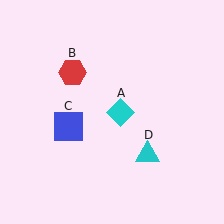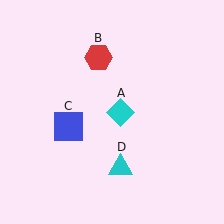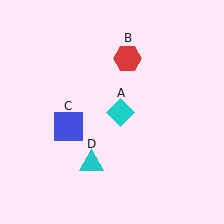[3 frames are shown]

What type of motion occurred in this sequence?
The red hexagon (object B), cyan triangle (object D) rotated clockwise around the center of the scene.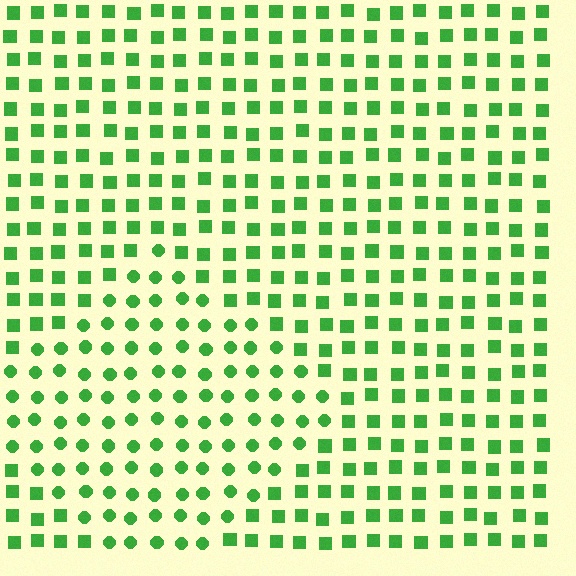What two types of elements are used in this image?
The image uses circles inside the diamond region and squares outside it.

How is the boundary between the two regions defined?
The boundary is defined by a change in element shape: circles inside vs. squares outside. All elements share the same color and spacing.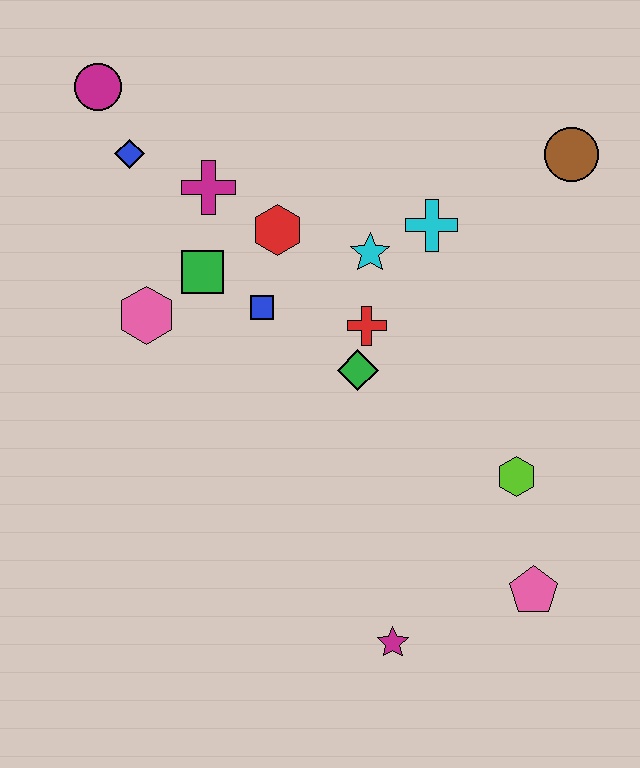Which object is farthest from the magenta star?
The magenta circle is farthest from the magenta star.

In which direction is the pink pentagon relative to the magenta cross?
The pink pentagon is below the magenta cross.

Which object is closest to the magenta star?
The pink pentagon is closest to the magenta star.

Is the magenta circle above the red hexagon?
Yes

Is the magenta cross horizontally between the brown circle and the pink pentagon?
No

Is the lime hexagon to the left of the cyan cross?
No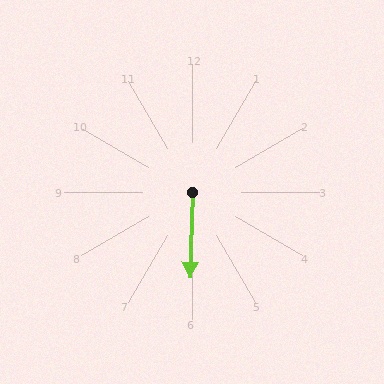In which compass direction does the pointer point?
South.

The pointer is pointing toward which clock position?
Roughly 6 o'clock.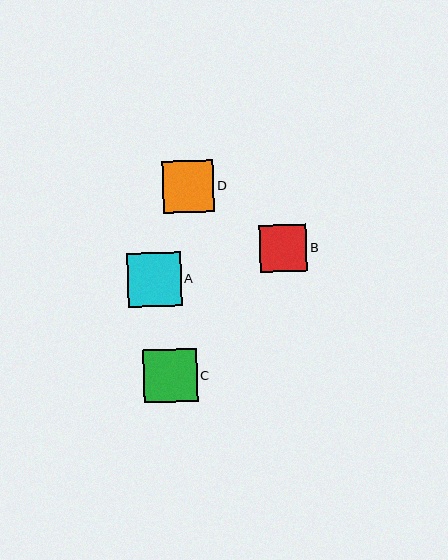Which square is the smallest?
Square B is the smallest with a size of approximately 47 pixels.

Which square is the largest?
Square C is the largest with a size of approximately 54 pixels.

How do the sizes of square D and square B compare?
Square D and square B are approximately the same size.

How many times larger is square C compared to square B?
Square C is approximately 1.1 times the size of square B.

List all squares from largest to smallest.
From largest to smallest: C, A, D, B.